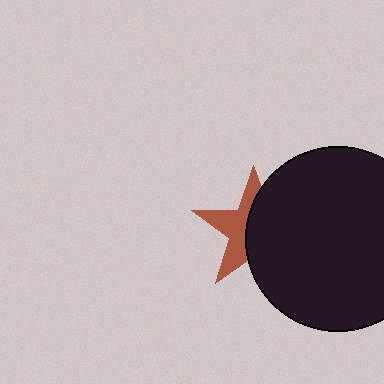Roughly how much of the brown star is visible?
A small part of it is visible (roughly 45%).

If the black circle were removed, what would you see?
You would see the complete brown star.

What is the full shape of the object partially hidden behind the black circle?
The partially hidden object is a brown star.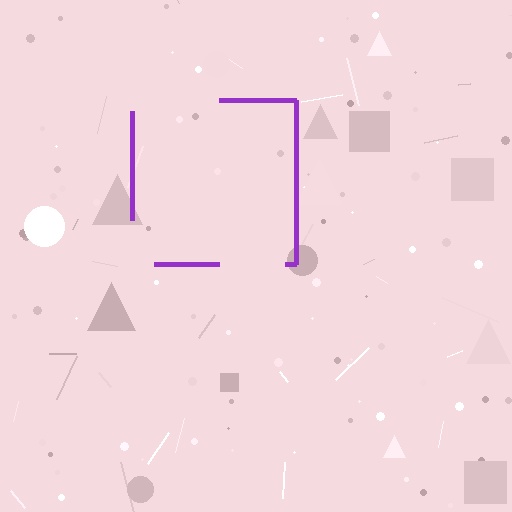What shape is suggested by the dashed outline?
The dashed outline suggests a square.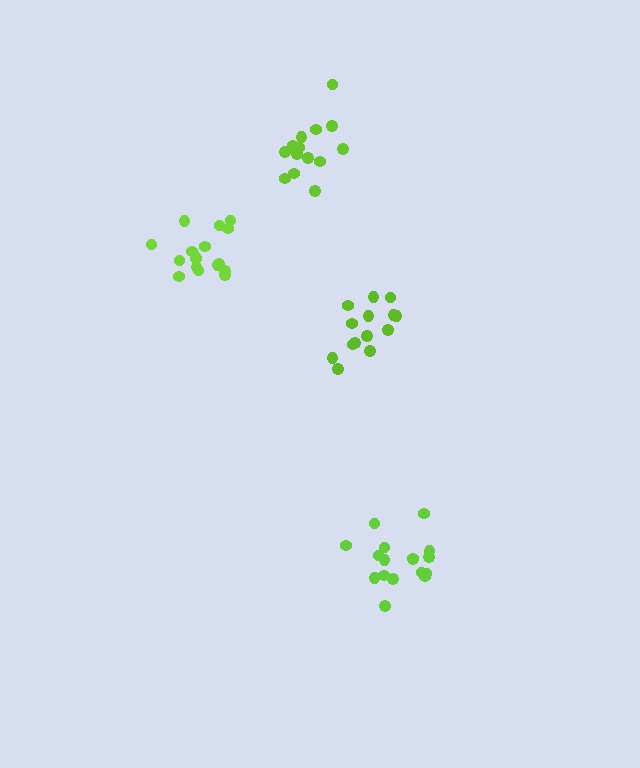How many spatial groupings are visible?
There are 4 spatial groupings.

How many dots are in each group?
Group 1: 17 dots, Group 2: 14 dots, Group 3: 15 dots, Group 4: 17 dots (63 total).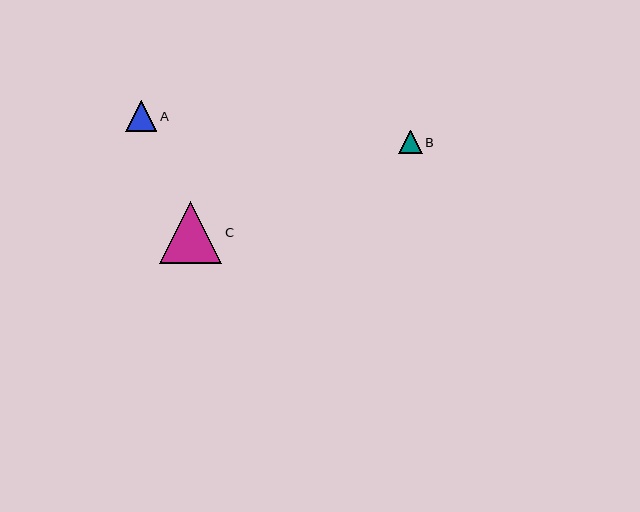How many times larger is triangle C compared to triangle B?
Triangle C is approximately 2.6 times the size of triangle B.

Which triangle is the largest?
Triangle C is the largest with a size of approximately 62 pixels.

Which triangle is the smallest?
Triangle B is the smallest with a size of approximately 24 pixels.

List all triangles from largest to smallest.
From largest to smallest: C, A, B.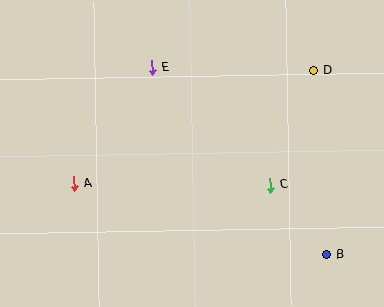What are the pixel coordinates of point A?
Point A is at (74, 183).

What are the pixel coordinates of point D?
Point D is at (313, 70).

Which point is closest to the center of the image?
Point C at (270, 185) is closest to the center.